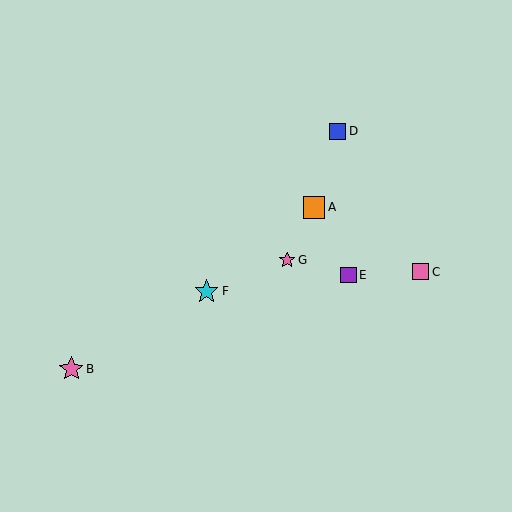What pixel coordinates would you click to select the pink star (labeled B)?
Click at (71, 369) to select the pink star B.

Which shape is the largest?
The pink star (labeled B) is the largest.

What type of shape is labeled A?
Shape A is an orange square.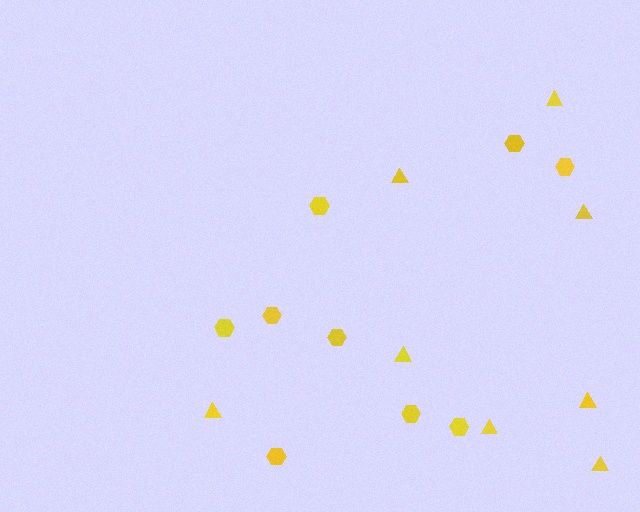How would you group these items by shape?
There are 2 groups: one group of triangles (8) and one group of hexagons (9).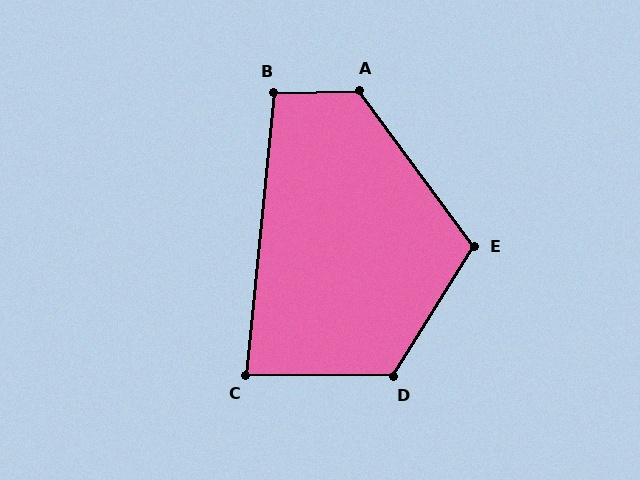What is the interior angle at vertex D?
Approximately 122 degrees (obtuse).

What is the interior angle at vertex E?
Approximately 111 degrees (obtuse).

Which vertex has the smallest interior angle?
C, at approximately 85 degrees.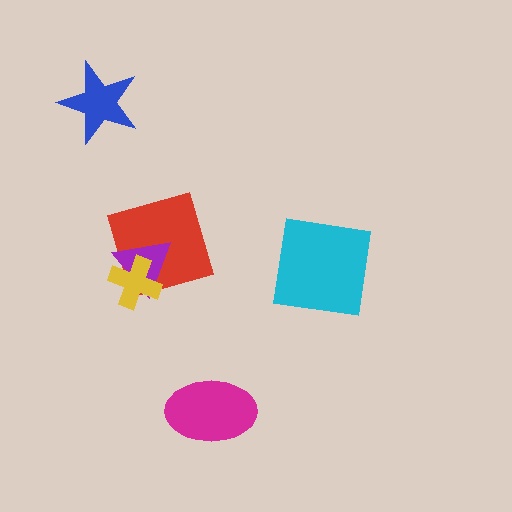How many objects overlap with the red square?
2 objects overlap with the red square.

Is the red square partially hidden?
Yes, it is partially covered by another shape.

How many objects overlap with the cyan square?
0 objects overlap with the cyan square.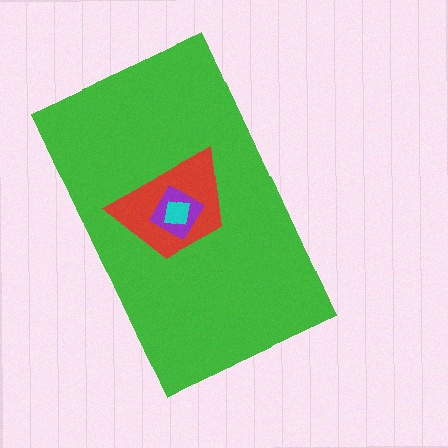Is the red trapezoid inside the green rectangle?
Yes.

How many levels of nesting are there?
4.